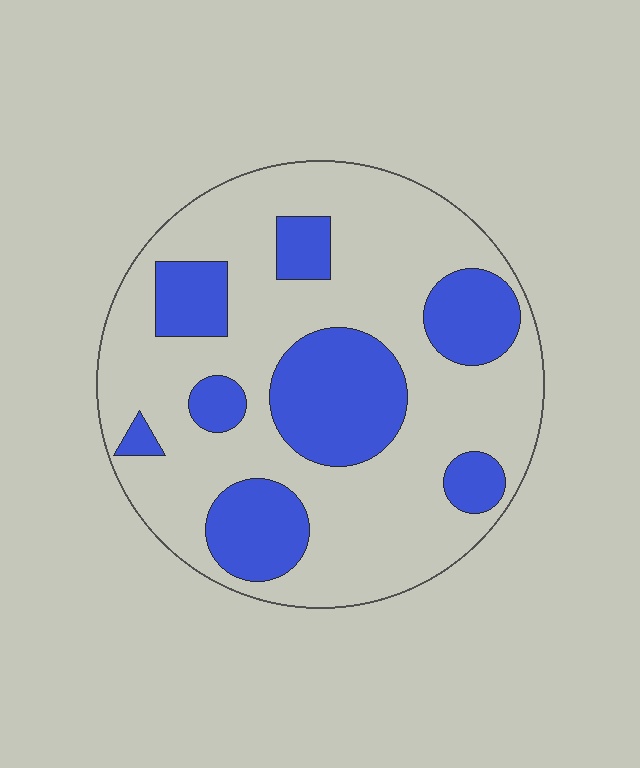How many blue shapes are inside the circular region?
8.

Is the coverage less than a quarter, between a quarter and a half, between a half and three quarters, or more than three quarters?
Between a quarter and a half.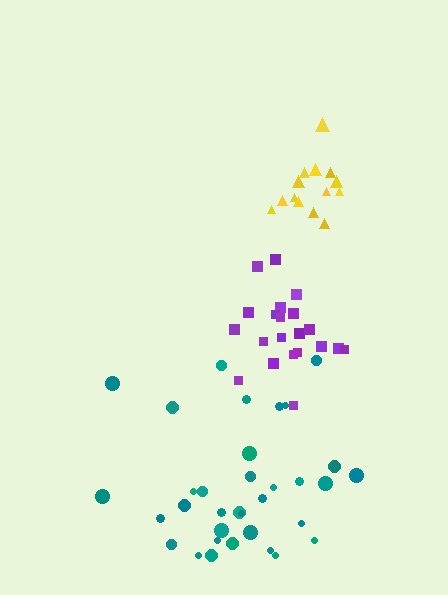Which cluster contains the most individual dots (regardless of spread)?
Teal (34).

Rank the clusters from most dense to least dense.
purple, yellow, teal.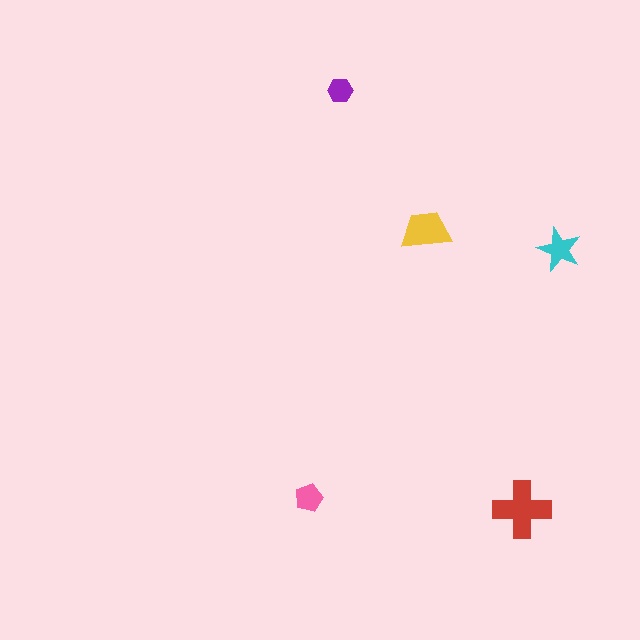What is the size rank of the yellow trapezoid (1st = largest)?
2nd.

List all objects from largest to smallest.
The red cross, the yellow trapezoid, the cyan star, the pink pentagon, the purple hexagon.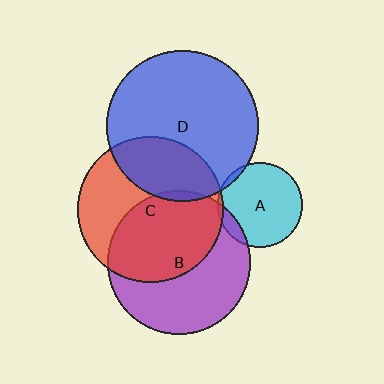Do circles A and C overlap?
Yes.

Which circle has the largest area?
Circle D (blue).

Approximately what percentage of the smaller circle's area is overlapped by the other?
Approximately 5%.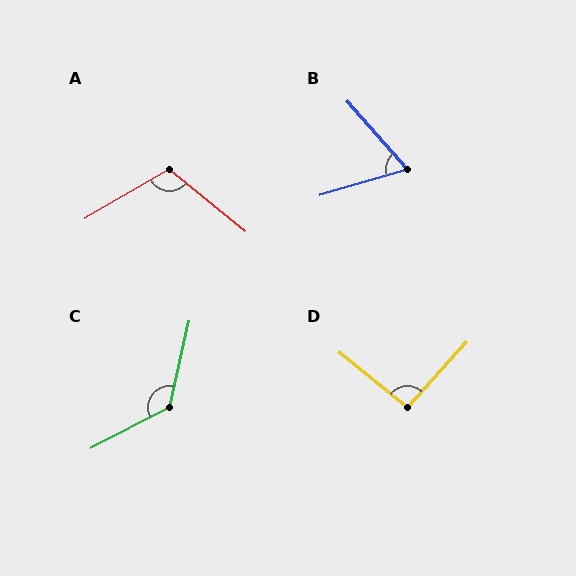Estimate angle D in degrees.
Approximately 93 degrees.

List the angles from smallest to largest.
B (65°), D (93°), A (110°), C (130°).